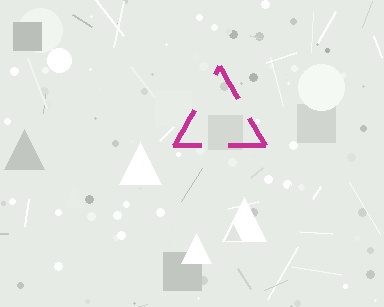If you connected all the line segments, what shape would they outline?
They would outline a triangle.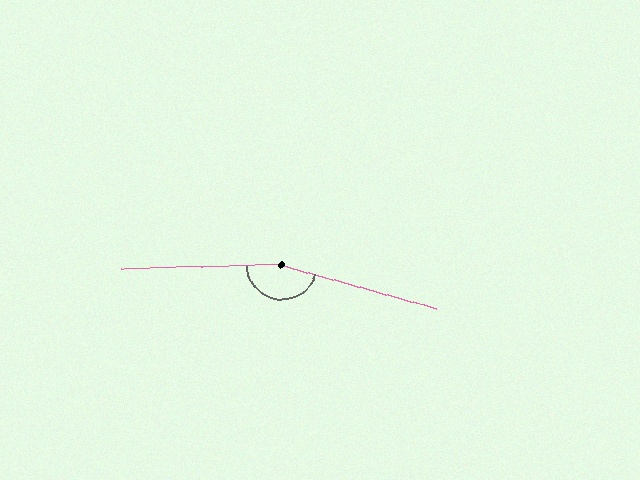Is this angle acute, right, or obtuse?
It is obtuse.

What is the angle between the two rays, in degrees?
Approximately 163 degrees.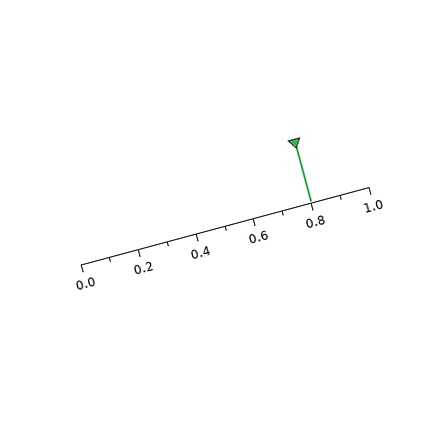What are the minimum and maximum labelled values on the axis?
The axis runs from 0.0 to 1.0.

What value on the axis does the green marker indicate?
The marker indicates approximately 0.8.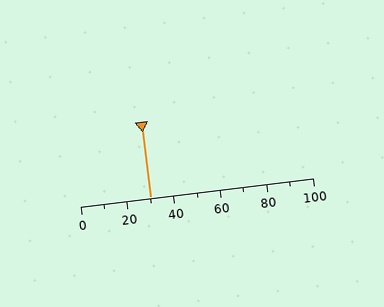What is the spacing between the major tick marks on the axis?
The major ticks are spaced 20 apart.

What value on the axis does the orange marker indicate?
The marker indicates approximately 30.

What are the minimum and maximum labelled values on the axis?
The axis runs from 0 to 100.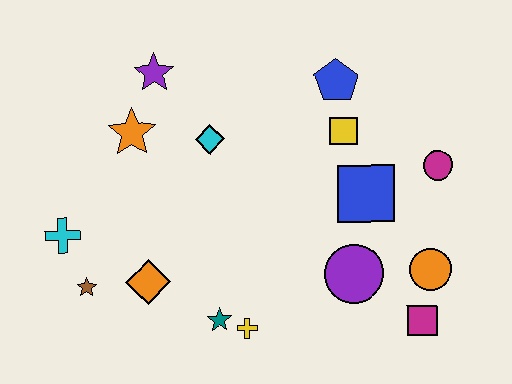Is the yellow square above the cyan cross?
Yes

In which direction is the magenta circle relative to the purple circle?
The magenta circle is above the purple circle.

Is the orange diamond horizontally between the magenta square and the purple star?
No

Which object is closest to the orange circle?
The magenta square is closest to the orange circle.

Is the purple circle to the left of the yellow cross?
No